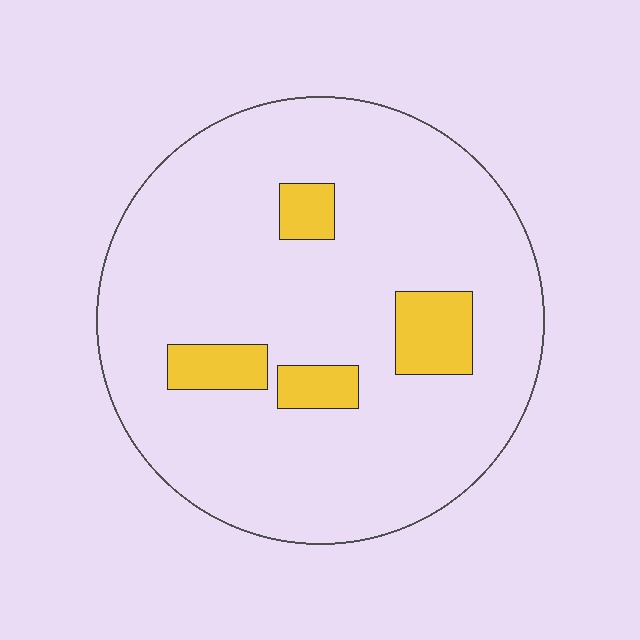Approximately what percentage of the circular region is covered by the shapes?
Approximately 10%.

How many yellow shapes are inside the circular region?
4.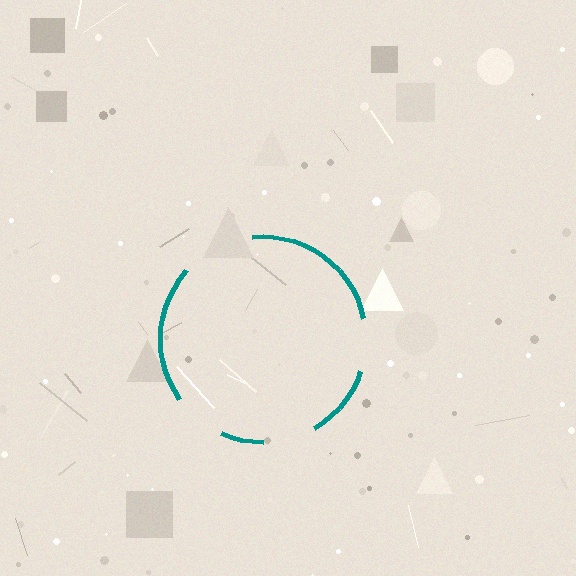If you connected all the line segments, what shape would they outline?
They would outline a circle.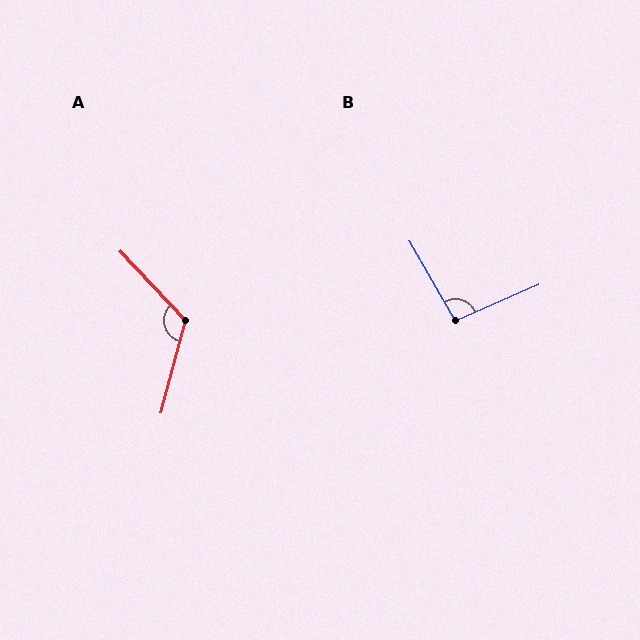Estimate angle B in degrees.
Approximately 96 degrees.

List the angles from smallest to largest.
B (96°), A (122°).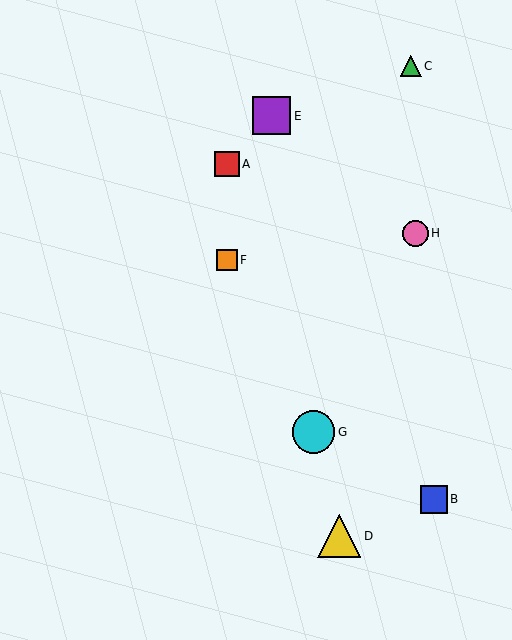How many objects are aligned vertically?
2 objects (A, F) are aligned vertically.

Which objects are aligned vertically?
Objects A, F are aligned vertically.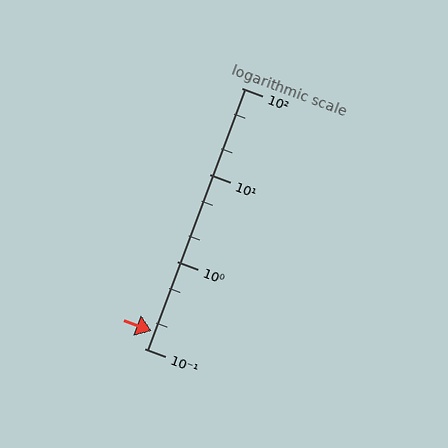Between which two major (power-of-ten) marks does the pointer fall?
The pointer is between 0.1 and 1.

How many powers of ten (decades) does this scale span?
The scale spans 3 decades, from 0.1 to 100.